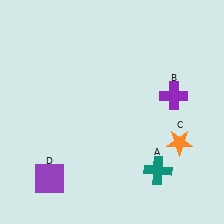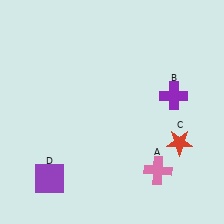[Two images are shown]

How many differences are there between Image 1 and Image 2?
There are 2 differences between the two images.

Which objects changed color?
A changed from teal to pink. C changed from orange to red.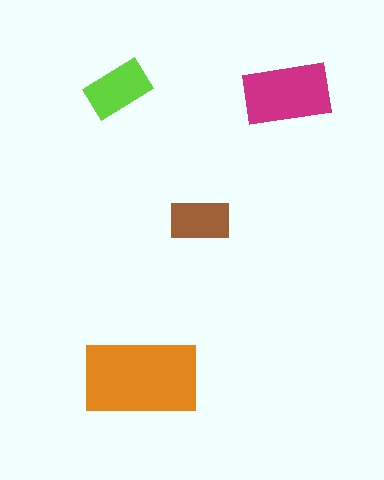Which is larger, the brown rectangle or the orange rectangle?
The orange one.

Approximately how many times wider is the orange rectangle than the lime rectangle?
About 2 times wider.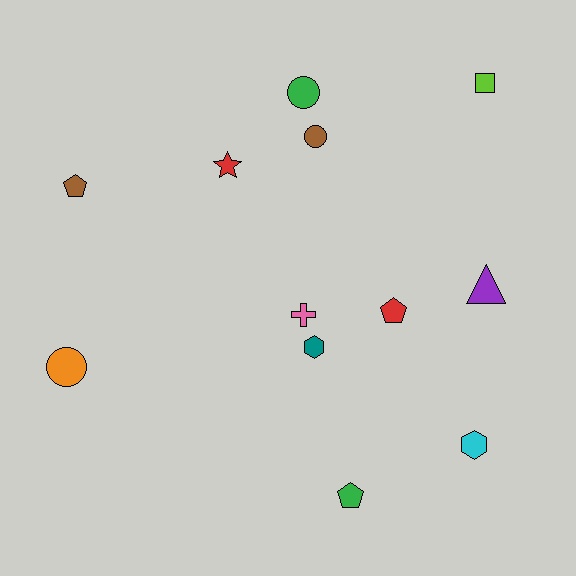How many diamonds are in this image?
There are no diamonds.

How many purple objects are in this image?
There is 1 purple object.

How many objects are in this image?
There are 12 objects.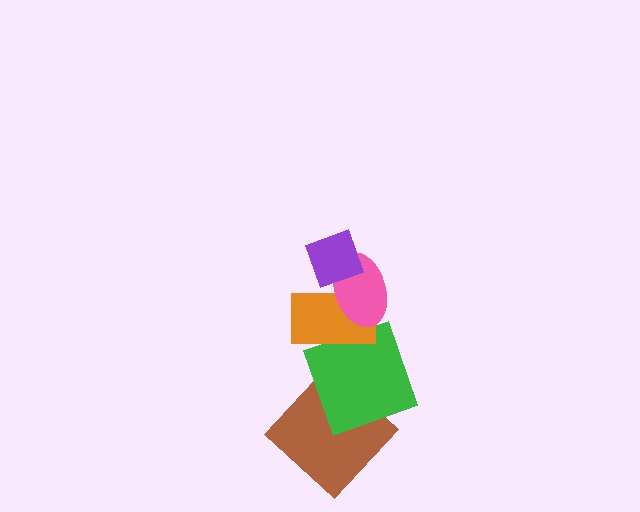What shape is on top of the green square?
The orange rectangle is on top of the green square.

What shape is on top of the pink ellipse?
The purple diamond is on top of the pink ellipse.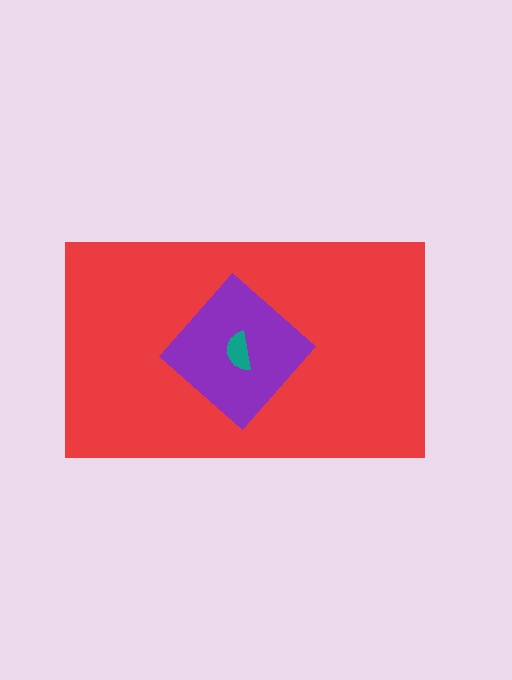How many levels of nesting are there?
3.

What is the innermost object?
The teal semicircle.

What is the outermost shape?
The red rectangle.